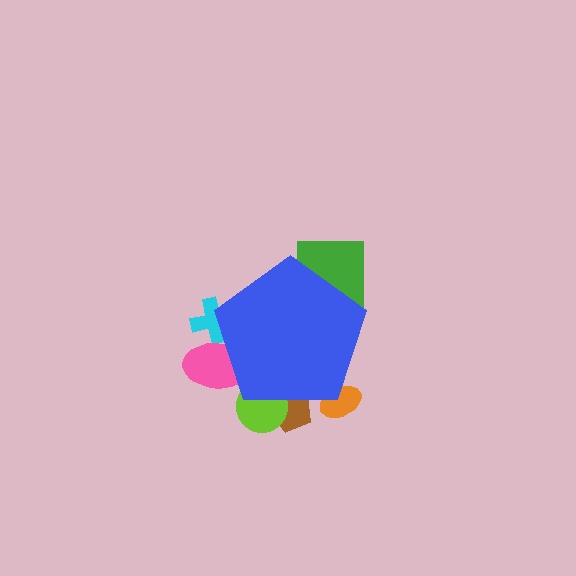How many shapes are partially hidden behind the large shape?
6 shapes are partially hidden.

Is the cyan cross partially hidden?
Yes, the cyan cross is partially hidden behind the blue pentagon.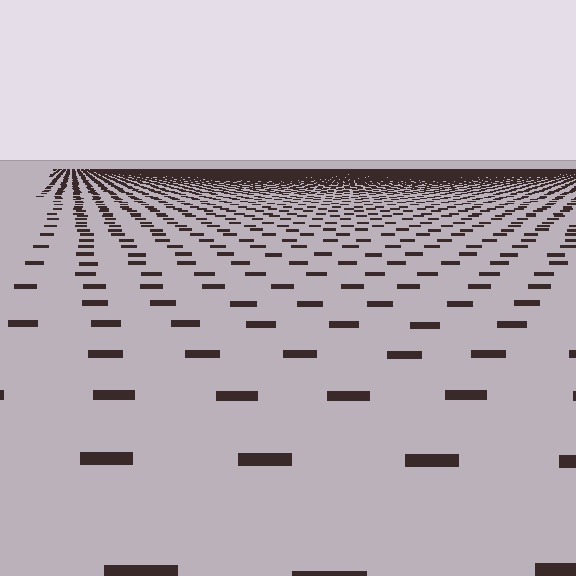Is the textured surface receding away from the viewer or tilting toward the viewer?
The surface is receding away from the viewer. Texture elements get smaller and denser toward the top.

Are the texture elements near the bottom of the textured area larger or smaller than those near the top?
Larger. Near the bottom, elements are closer to the viewer and appear at a bigger on-screen size.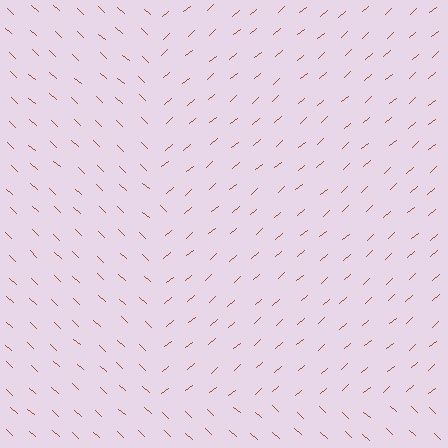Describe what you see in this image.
The image is filled with small brown line segments. A rectangle region in the image has lines oriented differently from the surrounding lines, creating a visible texture boundary.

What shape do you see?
I see a rectangle.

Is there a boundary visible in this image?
Yes, there is a texture boundary formed by a change in line orientation.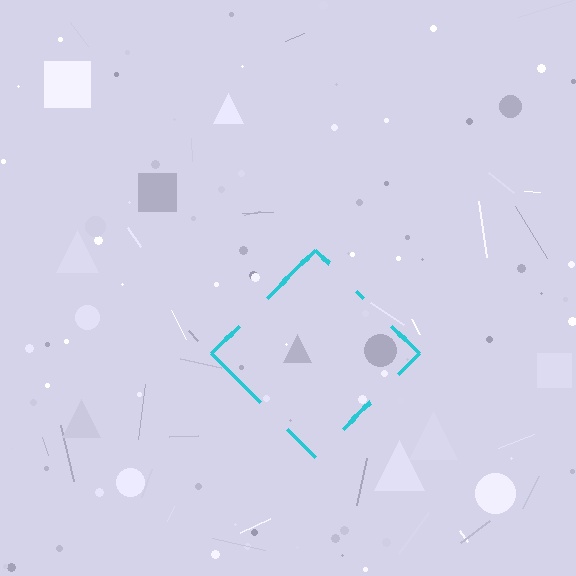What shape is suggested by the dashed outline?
The dashed outline suggests a diamond.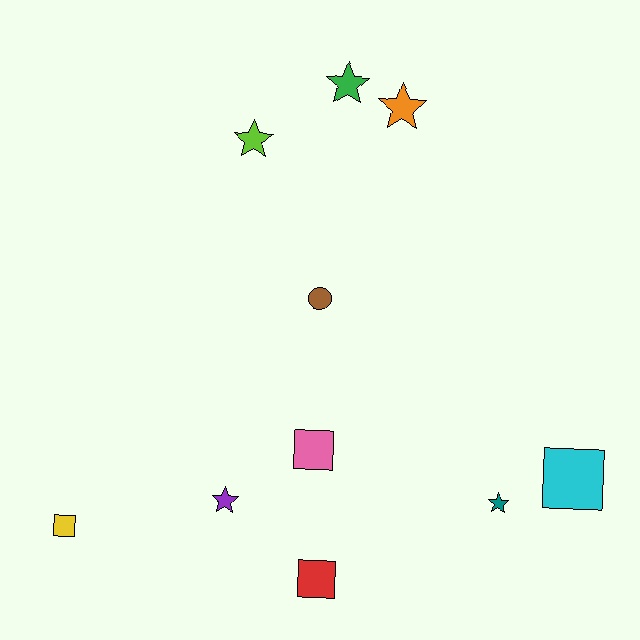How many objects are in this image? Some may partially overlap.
There are 10 objects.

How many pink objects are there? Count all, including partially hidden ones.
There is 1 pink object.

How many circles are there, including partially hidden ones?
There is 1 circle.